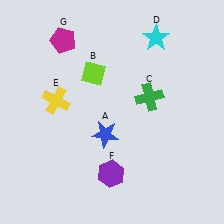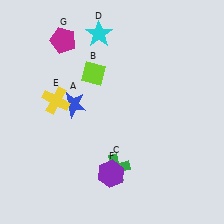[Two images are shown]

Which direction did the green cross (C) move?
The green cross (C) moved down.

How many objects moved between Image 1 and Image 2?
3 objects moved between the two images.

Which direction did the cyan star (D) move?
The cyan star (D) moved left.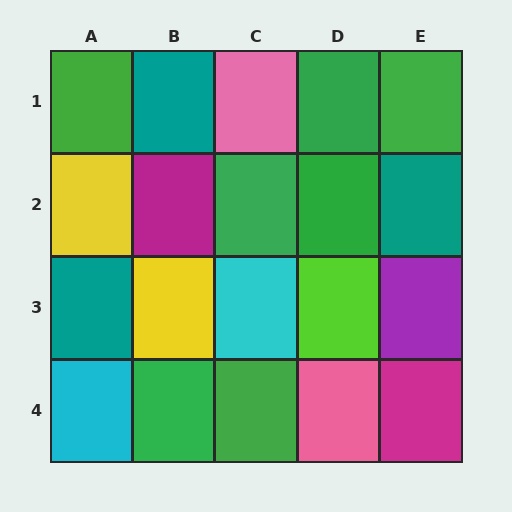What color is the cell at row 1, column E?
Green.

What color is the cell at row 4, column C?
Green.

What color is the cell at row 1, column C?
Pink.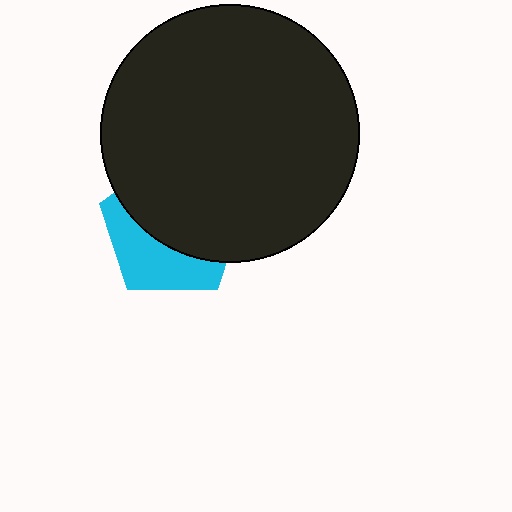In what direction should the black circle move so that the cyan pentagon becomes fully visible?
The black circle should move up. That is the shortest direction to clear the overlap and leave the cyan pentagon fully visible.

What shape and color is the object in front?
The object in front is a black circle.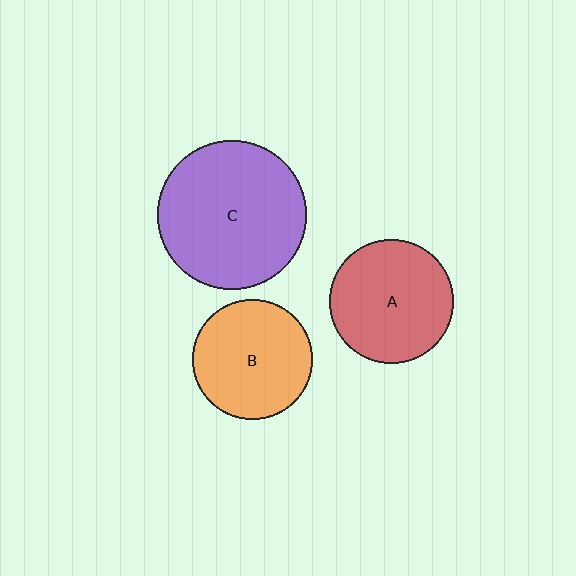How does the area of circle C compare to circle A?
Approximately 1.4 times.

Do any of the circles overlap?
No, none of the circles overlap.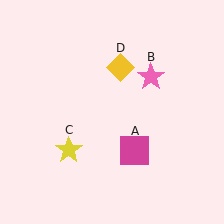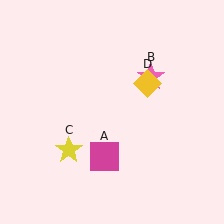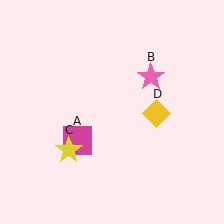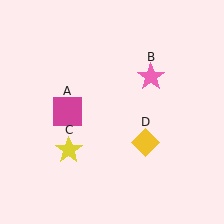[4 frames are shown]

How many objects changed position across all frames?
2 objects changed position: magenta square (object A), yellow diamond (object D).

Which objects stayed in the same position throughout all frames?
Pink star (object B) and yellow star (object C) remained stationary.